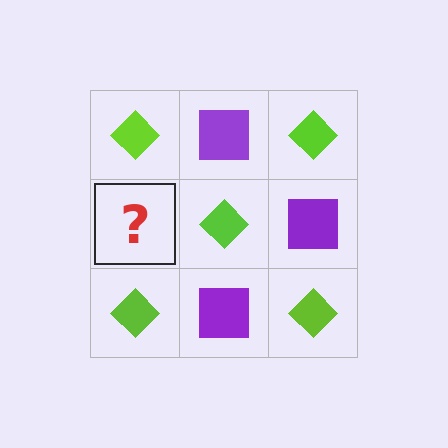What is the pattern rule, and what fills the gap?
The rule is that it alternates lime diamond and purple square in a checkerboard pattern. The gap should be filled with a purple square.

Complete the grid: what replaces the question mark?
The question mark should be replaced with a purple square.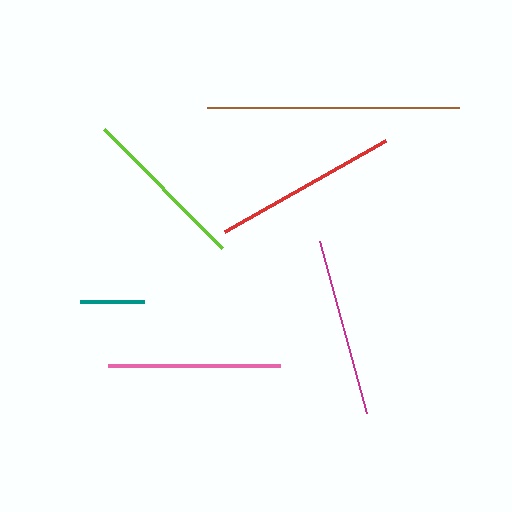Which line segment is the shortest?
The teal line is the shortest at approximately 64 pixels.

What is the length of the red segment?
The red segment is approximately 185 pixels long.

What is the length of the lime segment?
The lime segment is approximately 168 pixels long.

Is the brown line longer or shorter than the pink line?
The brown line is longer than the pink line.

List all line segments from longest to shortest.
From longest to shortest: brown, red, magenta, pink, lime, teal.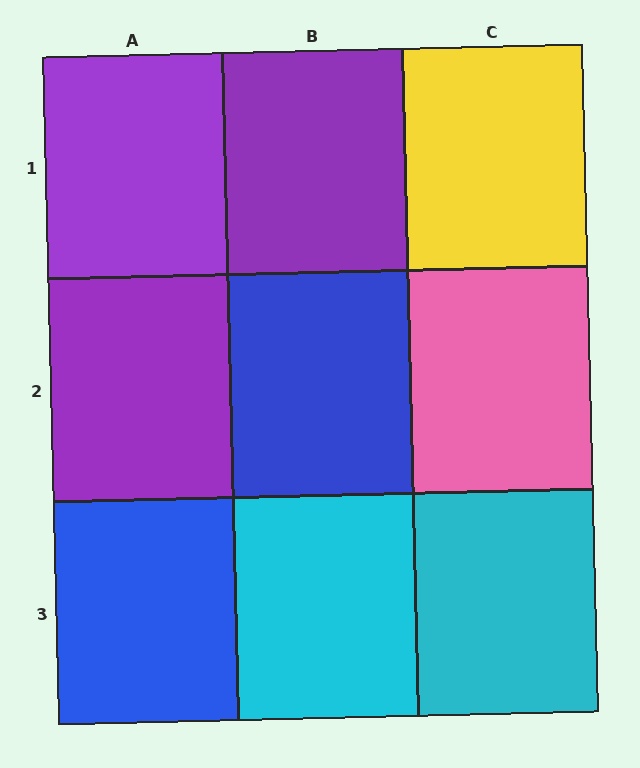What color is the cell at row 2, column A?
Purple.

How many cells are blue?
2 cells are blue.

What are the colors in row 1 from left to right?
Purple, purple, yellow.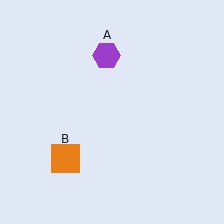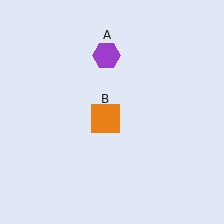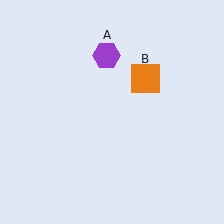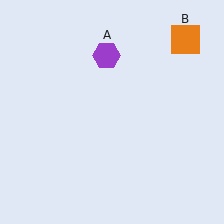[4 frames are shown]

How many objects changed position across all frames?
1 object changed position: orange square (object B).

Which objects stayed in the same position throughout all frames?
Purple hexagon (object A) remained stationary.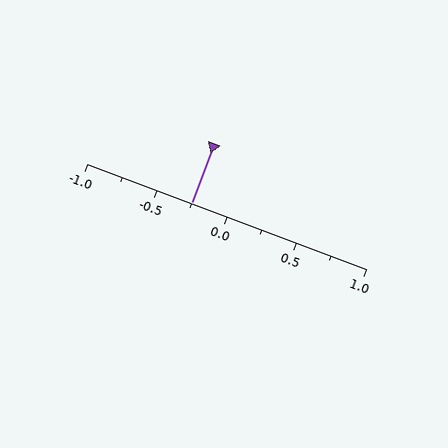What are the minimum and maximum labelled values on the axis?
The axis runs from -1.0 to 1.0.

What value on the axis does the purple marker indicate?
The marker indicates approximately -0.25.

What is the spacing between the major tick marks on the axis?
The major ticks are spaced 0.5 apart.